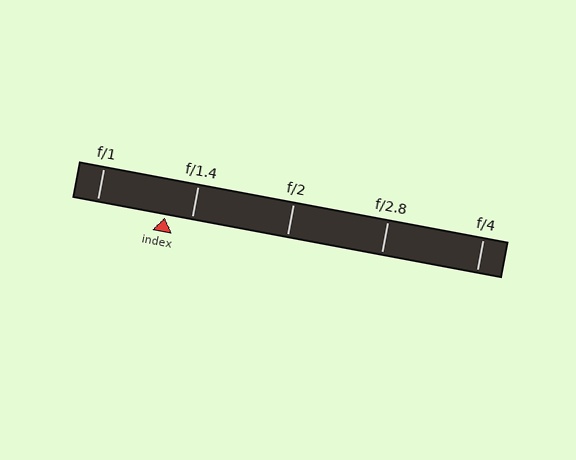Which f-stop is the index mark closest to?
The index mark is closest to f/1.4.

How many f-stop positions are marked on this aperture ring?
There are 5 f-stop positions marked.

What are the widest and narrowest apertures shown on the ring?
The widest aperture shown is f/1 and the narrowest is f/4.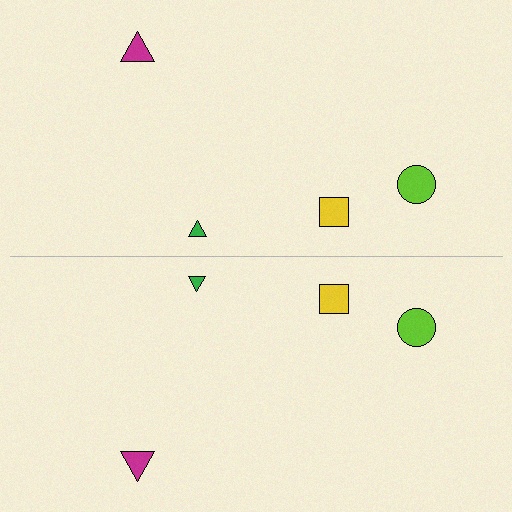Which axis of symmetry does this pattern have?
The pattern has a horizontal axis of symmetry running through the center of the image.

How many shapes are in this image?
There are 8 shapes in this image.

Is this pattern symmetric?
Yes, this pattern has bilateral (reflection) symmetry.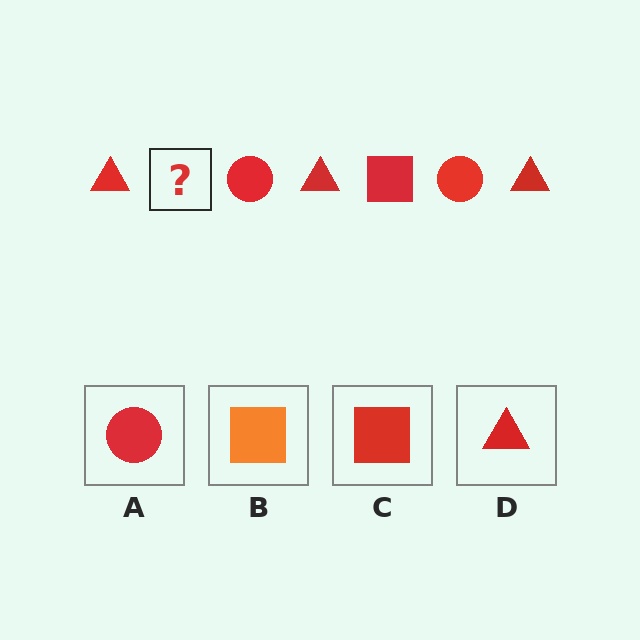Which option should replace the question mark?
Option C.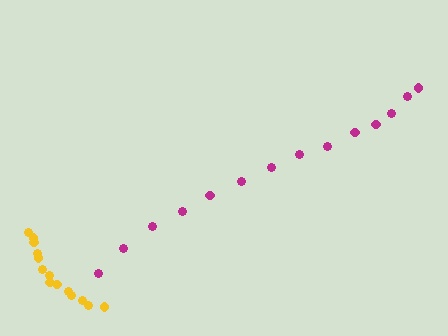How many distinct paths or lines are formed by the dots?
There are 2 distinct paths.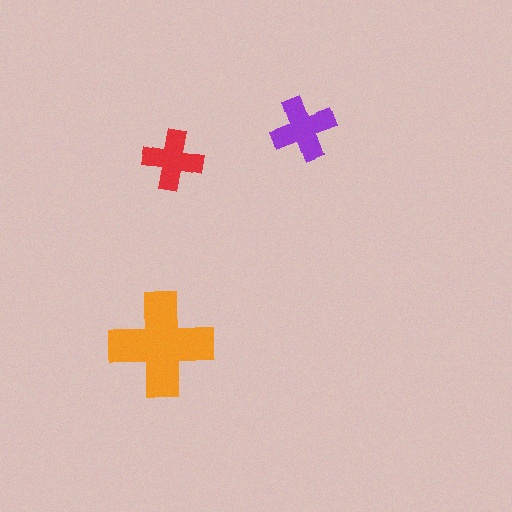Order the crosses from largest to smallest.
the orange one, the purple one, the red one.